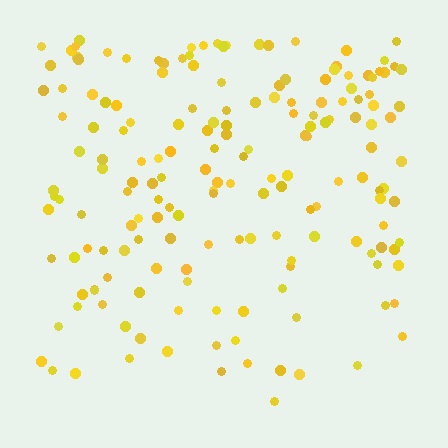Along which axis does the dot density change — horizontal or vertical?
Vertical.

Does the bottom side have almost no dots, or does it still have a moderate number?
Still a moderate number, just noticeably fewer than the top.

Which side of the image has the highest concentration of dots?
The top.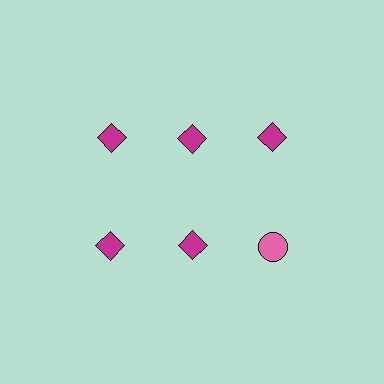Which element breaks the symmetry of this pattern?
The pink circle in the second row, center column breaks the symmetry. All other shapes are magenta diamonds.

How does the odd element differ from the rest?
It differs in both color (pink instead of magenta) and shape (circle instead of diamond).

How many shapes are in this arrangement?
There are 6 shapes arranged in a grid pattern.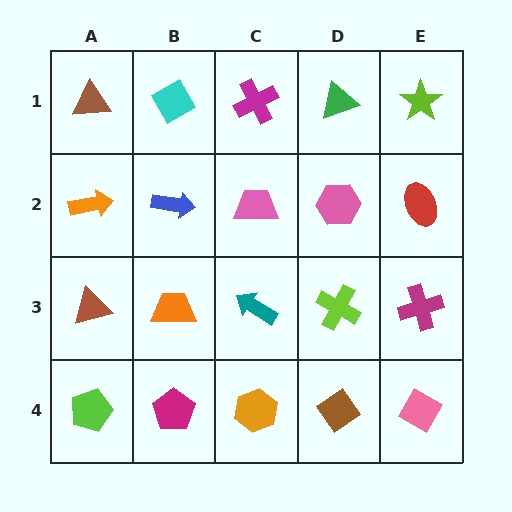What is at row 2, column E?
A red ellipse.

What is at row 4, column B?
A magenta pentagon.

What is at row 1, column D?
A green triangle.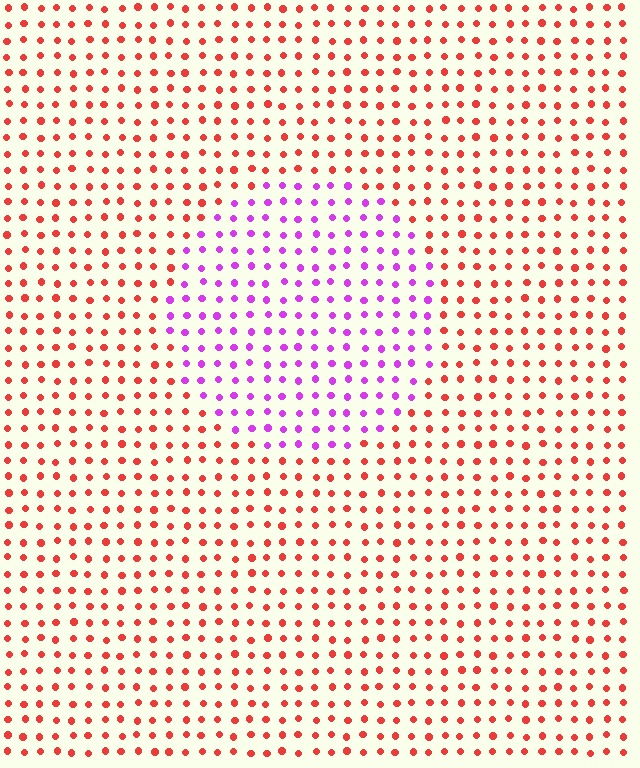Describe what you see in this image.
The image is filled with small red elements in a uniform arrangement. A circle-shaped region is visible where the elements are tinted to a slightly different hue, forming a subtle color boundary.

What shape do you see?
I see a circle.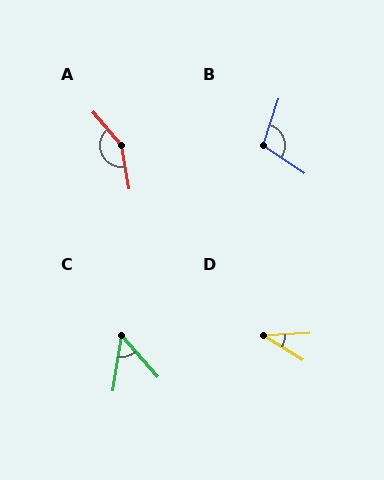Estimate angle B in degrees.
Approximately 107 degrees.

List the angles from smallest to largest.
D (34°), C (50°), B (107°), A (150°).